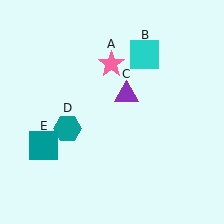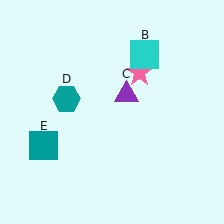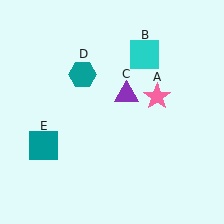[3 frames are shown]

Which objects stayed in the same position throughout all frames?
Cyan square (object B) and purple triangle (object C) and teal square (object E) remained stationary.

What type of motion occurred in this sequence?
The pink star (object A), teal hexagon (object D) rotated clockwise around the center of the scene.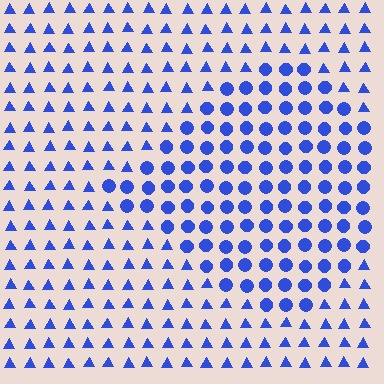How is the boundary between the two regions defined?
The boundary is defined by a change in element shape: circles inside vs. triangles outside. All elements share the same color and spacing.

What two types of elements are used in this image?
The image uses circles inside the diamond region and triangles outside it.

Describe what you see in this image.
The image is filled with small blue elements arranged in a uniform grid. A diamond-shaped region contains circles, while the surrounding area contains triangles. The boundary is defined purely by the change in element shape.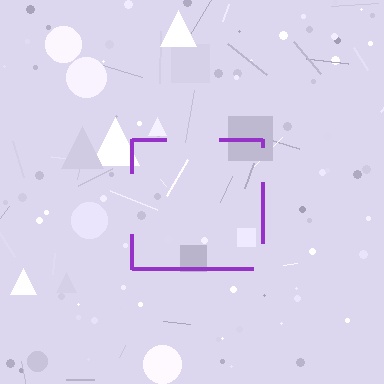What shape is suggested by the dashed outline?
The dashed outline suggests a square.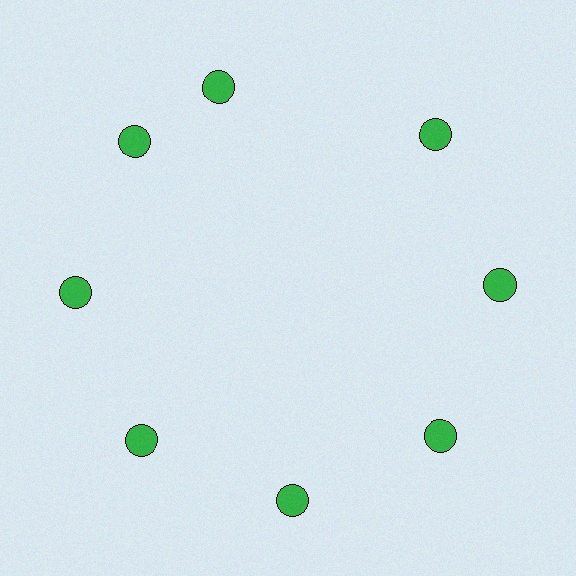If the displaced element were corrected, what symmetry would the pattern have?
It would have 8-fold rotational symmetry — the pattern would map onto itself every 45 degrees.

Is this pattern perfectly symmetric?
No. The 8 green circles are arranged in a ring, but one element near the 12 o'clock position is rotated out of alignment along the ring, breaking the 8-fold rotational symmetry.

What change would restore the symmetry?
The symmetry would be restored by rotating it back into even spacing with its neighbors so that all 8 circles sit at equal angles and equal distance from the center.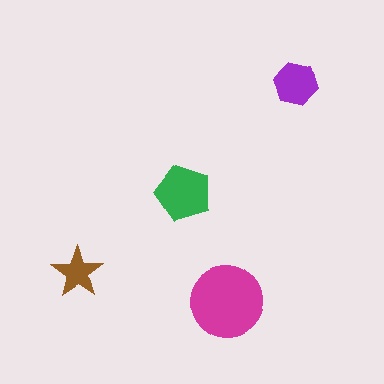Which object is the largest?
The magenta circle.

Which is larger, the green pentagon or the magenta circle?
The magenta circle.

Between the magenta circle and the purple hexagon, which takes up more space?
The magenta circle.